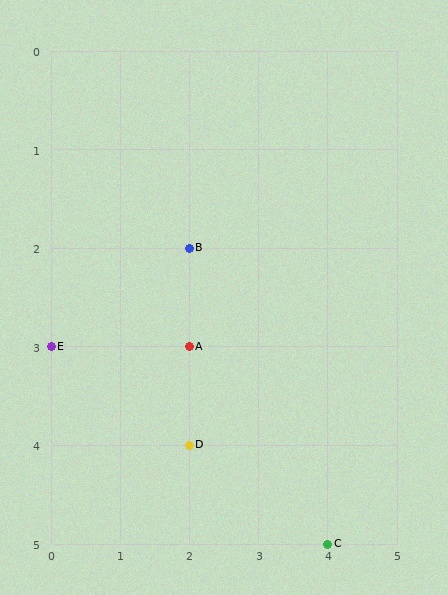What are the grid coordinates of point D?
Point D is at grid coordinates (2, 4).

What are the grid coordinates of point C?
Point C is at grid coordinates (4, 5).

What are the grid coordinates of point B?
Point B is at grid coordinates (2, 2).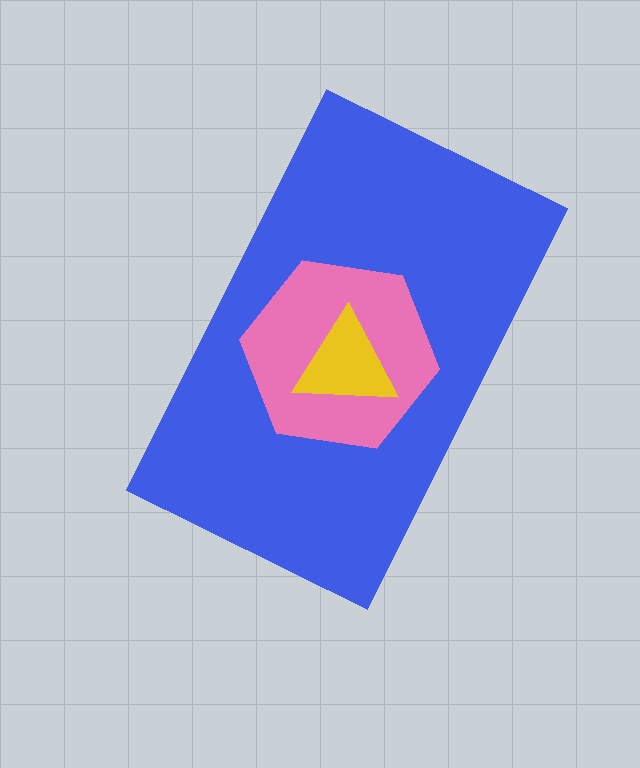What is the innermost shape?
The yellow triangle.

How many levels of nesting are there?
3.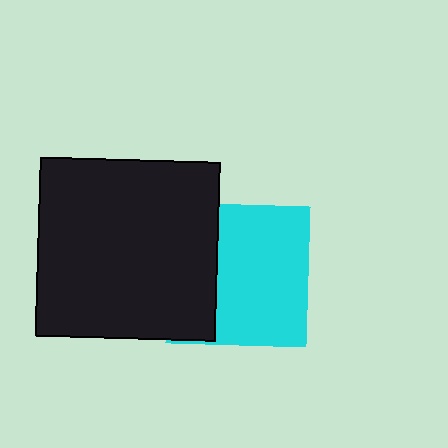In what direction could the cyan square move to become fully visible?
The cyan square could move right. That would shift it out from behind the black square entirely.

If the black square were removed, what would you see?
You would see the complete cyan square.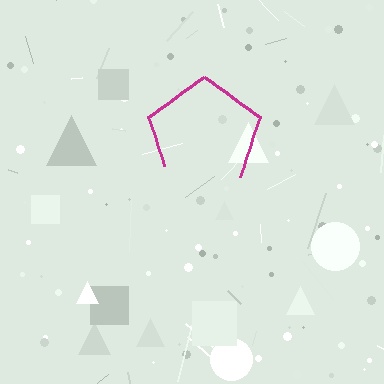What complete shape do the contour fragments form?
The contour fragments form a pentagon.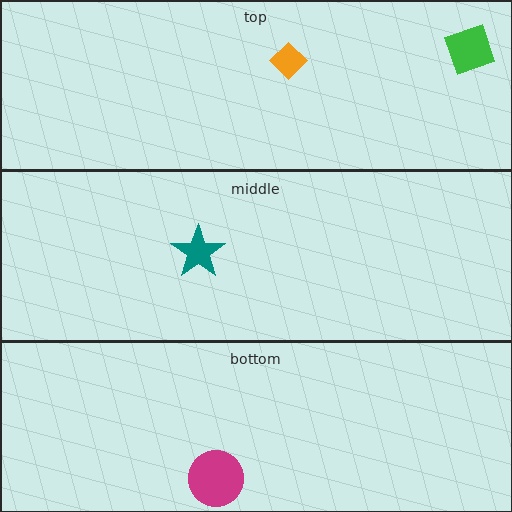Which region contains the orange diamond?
The top region.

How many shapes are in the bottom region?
1.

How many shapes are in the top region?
2.